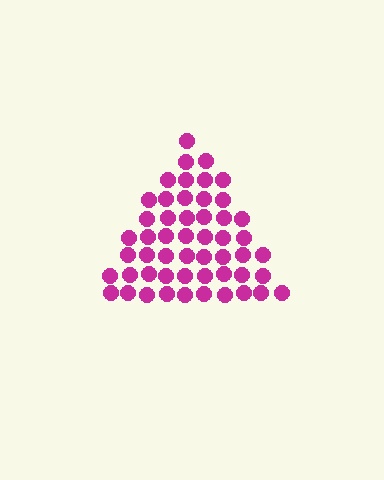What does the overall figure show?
The overall figure shows a triangle.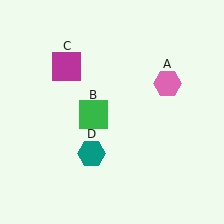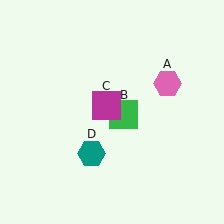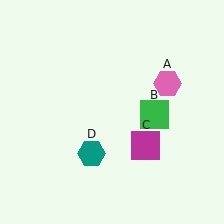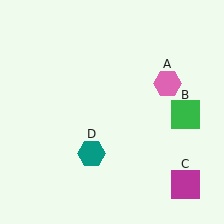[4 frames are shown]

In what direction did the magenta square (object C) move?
The magenta square (object C) moved down and to the right.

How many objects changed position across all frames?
2 objects changed position: green square (object B), magenta square (object C).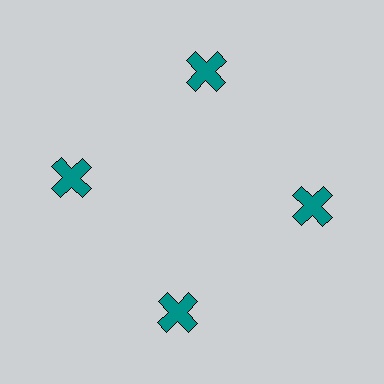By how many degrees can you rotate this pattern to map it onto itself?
The pattern maps onto itself every 90 degrees of rotation.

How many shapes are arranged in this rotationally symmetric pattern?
There are 4 shapes, arranged in 4 groups of 1.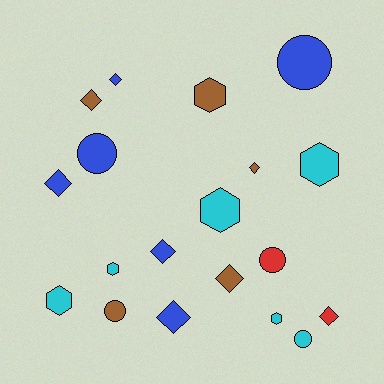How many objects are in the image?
There are 19 objects.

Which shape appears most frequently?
Diamond, with 8 objects.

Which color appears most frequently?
Cyan, with 6 objects.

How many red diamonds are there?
There is 1 red diamond.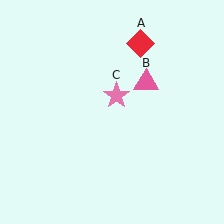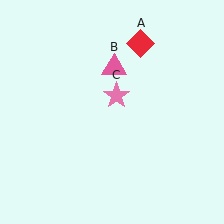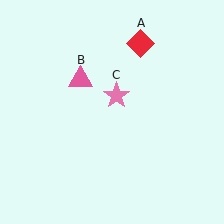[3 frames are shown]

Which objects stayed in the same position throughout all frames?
Red diamond (object A) and pink star (object C) remained stationary.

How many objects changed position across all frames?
1 object changed position: pink triangle (object B).